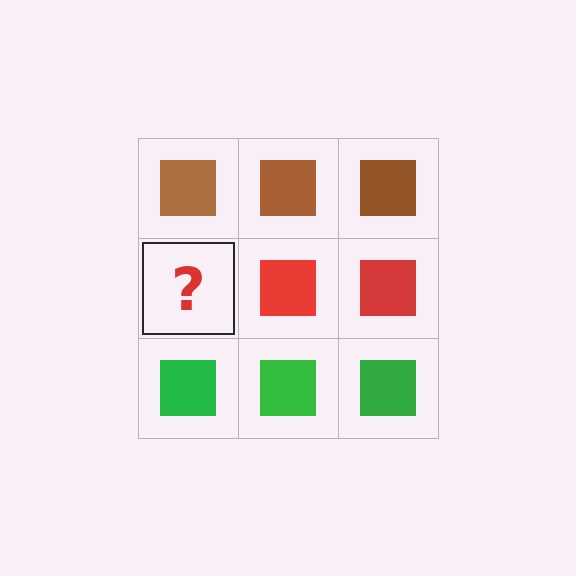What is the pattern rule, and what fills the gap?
The rule is that each row has a consistent color. The gap should be filled with a red square.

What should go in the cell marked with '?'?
The missing cell should contain a red square.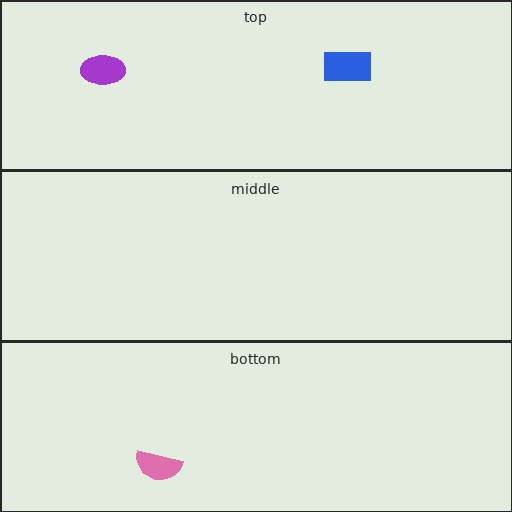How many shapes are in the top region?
2.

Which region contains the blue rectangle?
The top region.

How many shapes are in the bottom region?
1.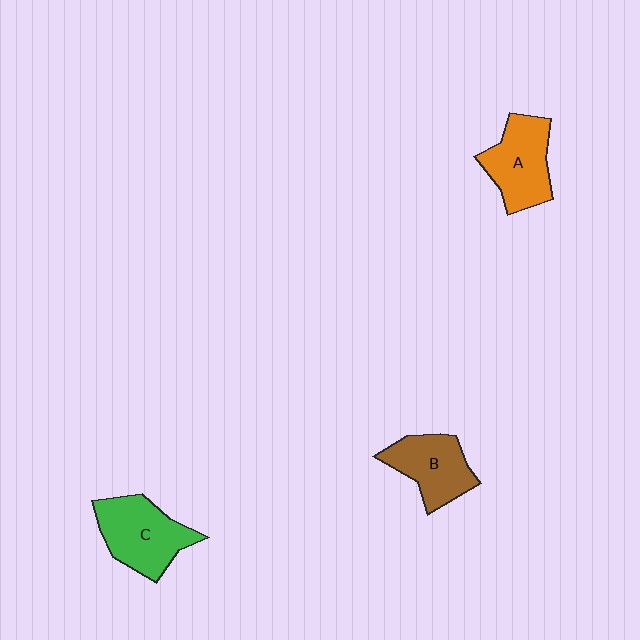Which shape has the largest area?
Shape C (green).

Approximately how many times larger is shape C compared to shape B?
Approximately 1.2 times.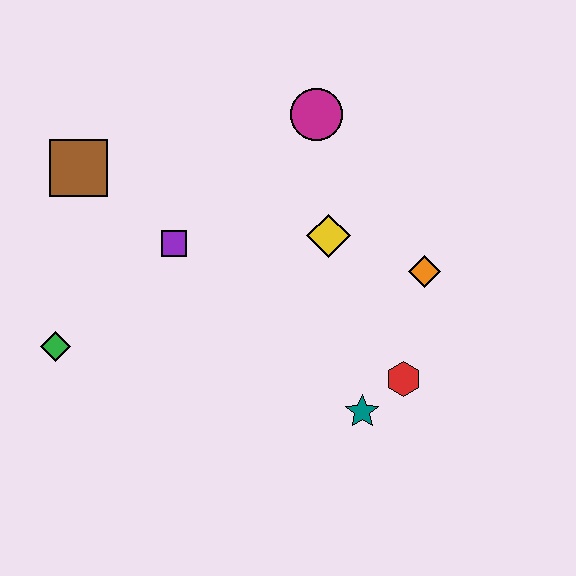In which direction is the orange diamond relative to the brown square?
The orange diamond is to the right of the brown square.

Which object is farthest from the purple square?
The red hexagon is farthest from the purple square.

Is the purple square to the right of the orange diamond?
No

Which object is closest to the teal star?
The red hexagon is closest to the teal star.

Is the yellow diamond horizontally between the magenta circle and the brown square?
No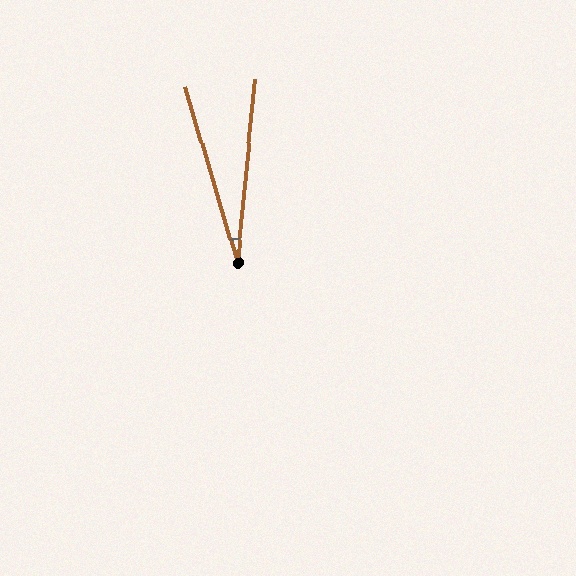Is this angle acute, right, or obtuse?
It is acute.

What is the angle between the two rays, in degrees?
Approximately 22 degrees.